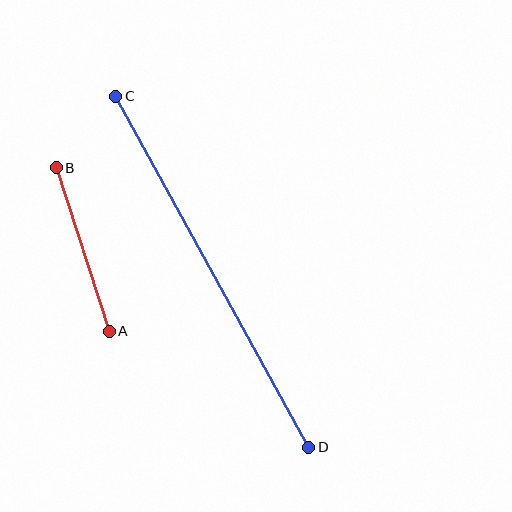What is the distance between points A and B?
The distance is approximately 172 pixels.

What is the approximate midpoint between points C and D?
The midpoint is at approximately (212, 272) pixels.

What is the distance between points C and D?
The distance is approximately 400 pixels.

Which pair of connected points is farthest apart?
Points C and D are farthest apart.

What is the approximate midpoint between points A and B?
The midpoint is at approximately (83, 249) pixels.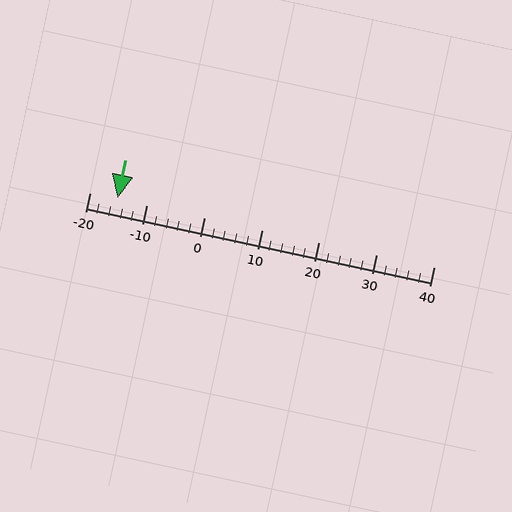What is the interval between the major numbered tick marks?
The major tick marks are spaced 10 units apart.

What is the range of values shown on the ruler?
The ruler shows values from -20 to 40.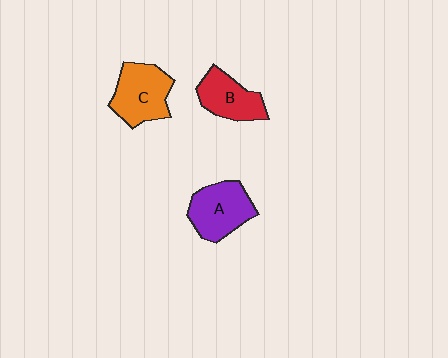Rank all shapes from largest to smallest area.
From largest to smallest: C (orange), A (purple), B (red).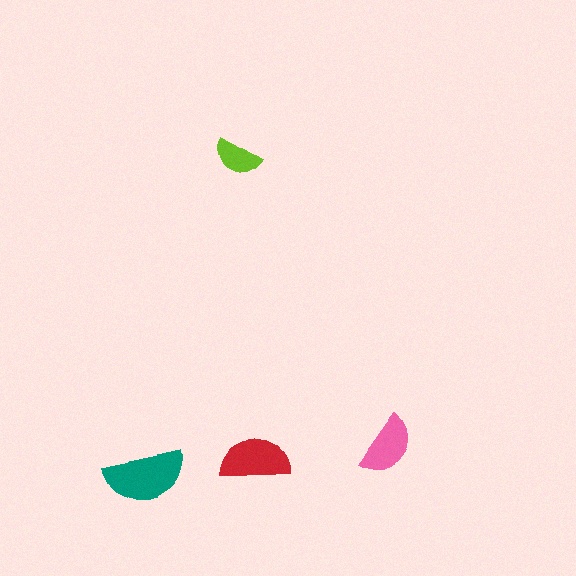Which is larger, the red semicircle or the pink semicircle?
The red one.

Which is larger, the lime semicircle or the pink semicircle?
The pink one.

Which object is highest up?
The lime semicircle is topmost.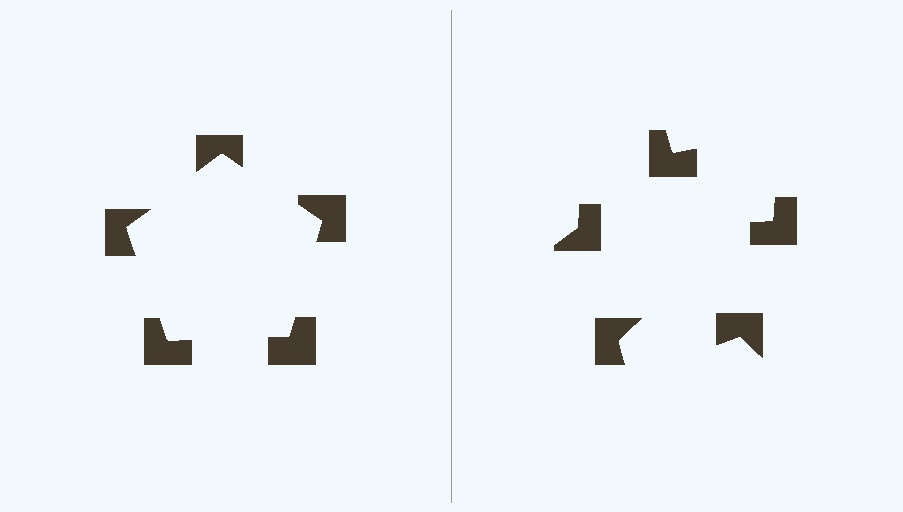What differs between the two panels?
The notched squares are positioned identically on both sides; only the wedge orientations differ. On the left they align to a pentagon; on the right they are misaligned.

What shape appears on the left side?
An illusory pentagon.